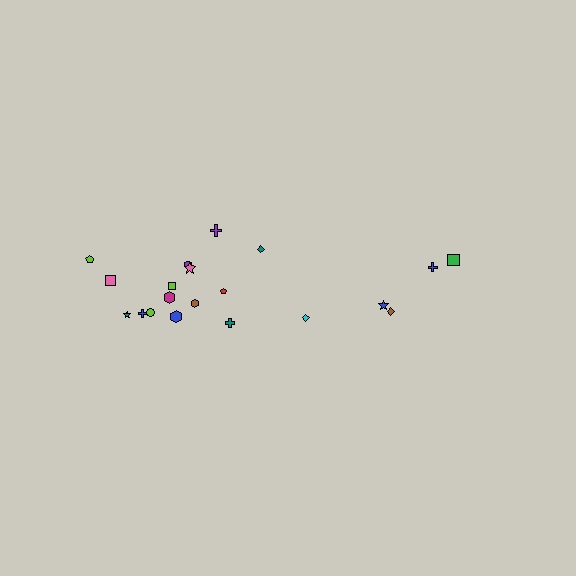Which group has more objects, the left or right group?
The left group.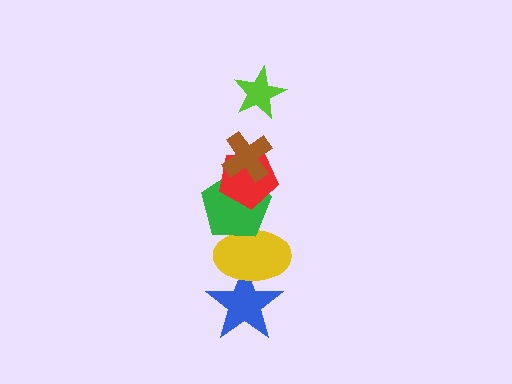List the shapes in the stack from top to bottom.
From top to bottom: the lime star, the brown cross, the red pentagon, the green pentagon, the yellow ellipse, the blue star.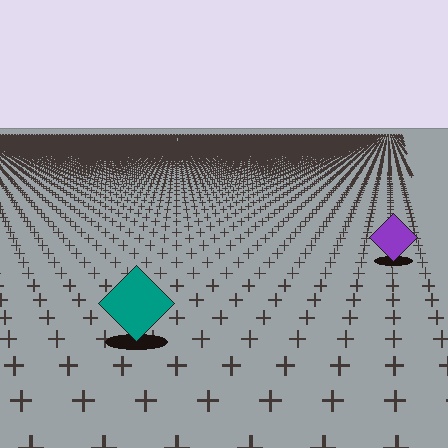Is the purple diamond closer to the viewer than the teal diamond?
No. The teal diamond is closer — you can tell from the texture gradient: the ground texture is coarser near it.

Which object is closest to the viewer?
The teal diamond is closest. The texture marks near it are larger and more spread out.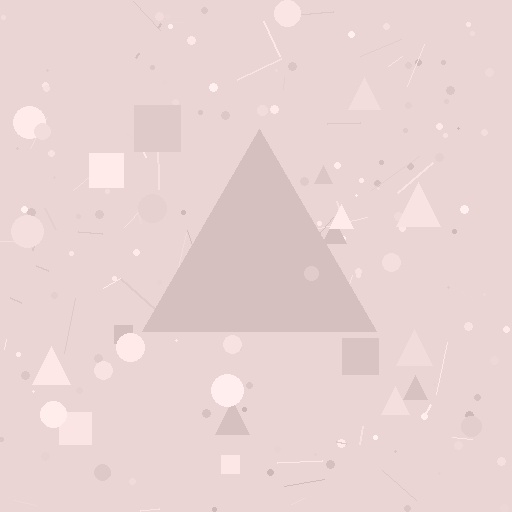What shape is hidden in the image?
A triangle is hidden in the image.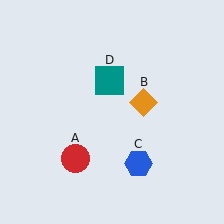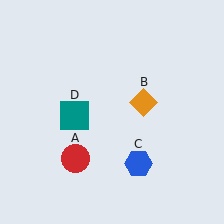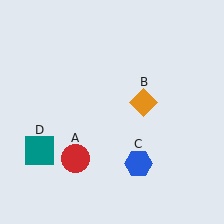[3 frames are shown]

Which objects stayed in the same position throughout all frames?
Red circle (object A) and orange diamond (object B) and blue hexagon (object C) remained stationary.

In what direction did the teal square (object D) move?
The teal square (object D) moved down and to the left.